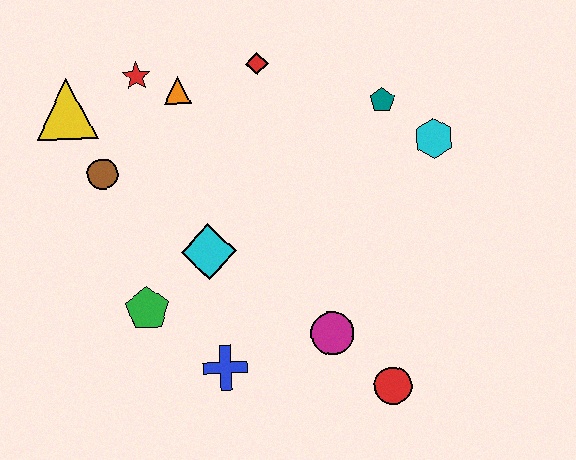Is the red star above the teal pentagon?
Yes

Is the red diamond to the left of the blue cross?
No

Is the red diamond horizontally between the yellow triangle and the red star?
No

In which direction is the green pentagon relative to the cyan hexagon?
The green pentagon is to the left of the cyan hexagon.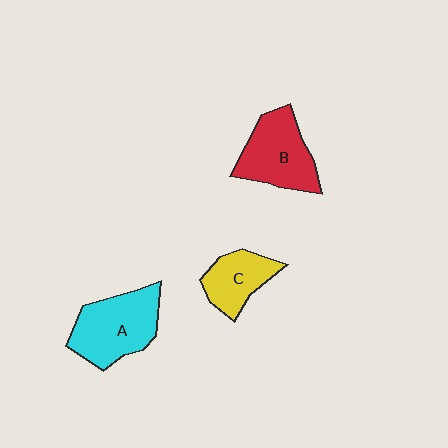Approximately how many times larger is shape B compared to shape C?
Approximately 1.4 times.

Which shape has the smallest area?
Shape C (yellow).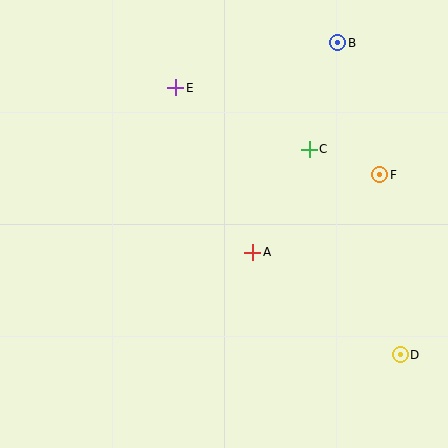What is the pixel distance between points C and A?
The distance between C and A is 118 pixels.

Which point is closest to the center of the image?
Point A at (253, 252) is closest to the center.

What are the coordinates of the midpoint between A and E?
The midpoint between A and E is at (214, 170).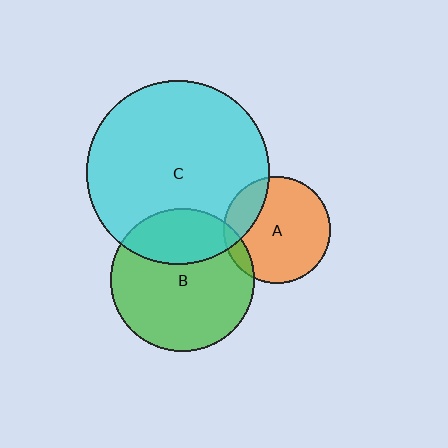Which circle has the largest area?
Circle C (cyan).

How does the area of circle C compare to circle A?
Approximately 2.9 times.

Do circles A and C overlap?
Yes.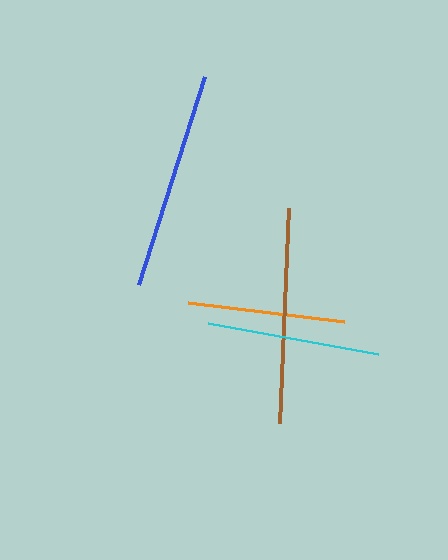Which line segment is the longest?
The blue line is the longest at approximately 218 pixels.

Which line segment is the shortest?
The orange line is the shortest at approximately 156 pixels.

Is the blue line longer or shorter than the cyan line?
The blue line is longer than the cyan line.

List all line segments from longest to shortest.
From longest to shortest: blue, brown, cyan, orange.